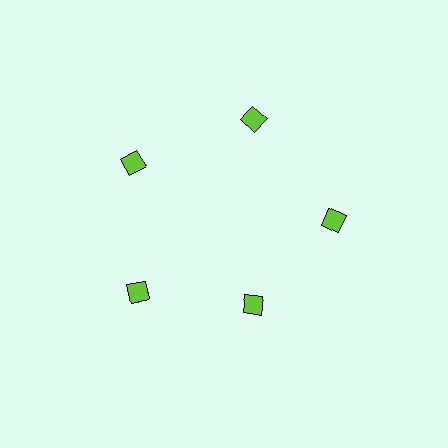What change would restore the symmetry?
The symmetry would be restored by moving it outward, back onto the ring so that all 5 diamonds sit at equal angles and equal distance from the center.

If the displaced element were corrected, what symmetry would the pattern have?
It would have 5-fold rotational symmetry — the pattern would map onto itself every 72 degrees.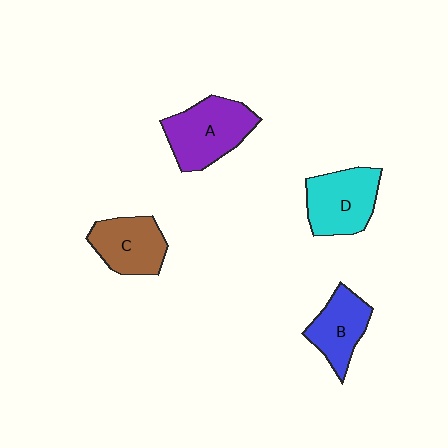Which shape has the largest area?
Shape A (purple).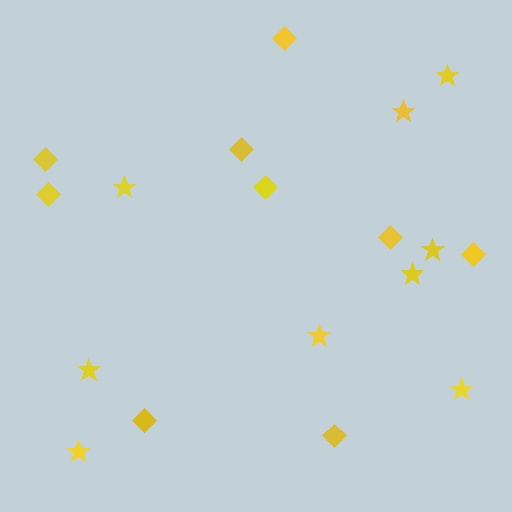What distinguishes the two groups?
There are 2 groups: one group of stars (9) and one group of diamonds (9).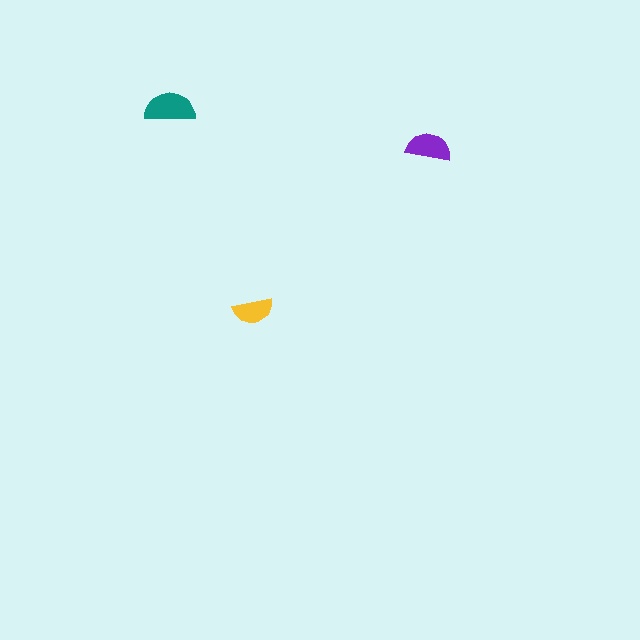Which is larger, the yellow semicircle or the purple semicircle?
The purple one.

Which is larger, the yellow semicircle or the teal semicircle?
The teal one.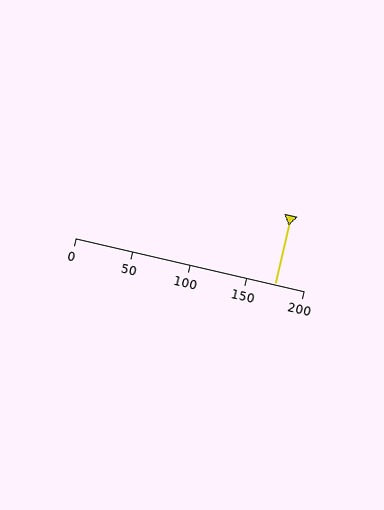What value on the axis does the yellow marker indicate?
The marker indicates approximately 175.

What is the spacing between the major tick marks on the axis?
The major ticks are spaced 50 apart.